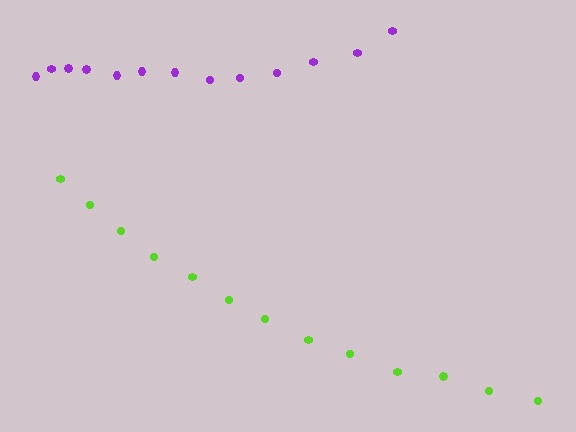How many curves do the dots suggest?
There are 2 distinct paths.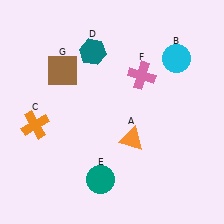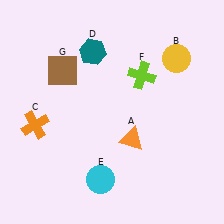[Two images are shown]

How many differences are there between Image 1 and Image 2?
There are 3 differences between the two images.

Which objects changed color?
B changed from cyan to yellow. E changed from teal to cyan. F changed from pink to lime.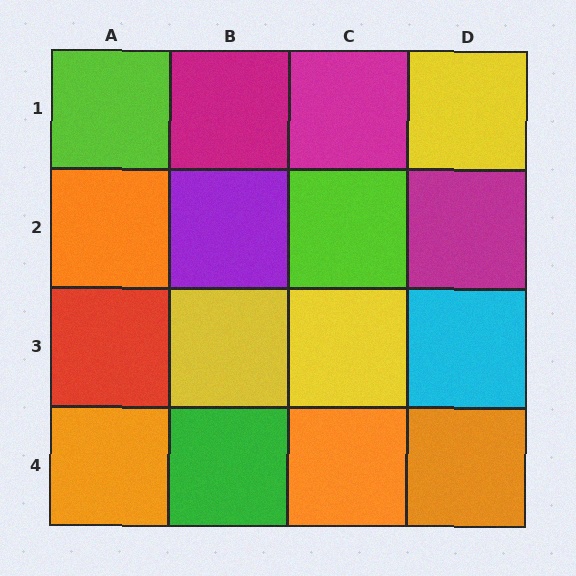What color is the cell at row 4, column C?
Orange.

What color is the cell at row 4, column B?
Green.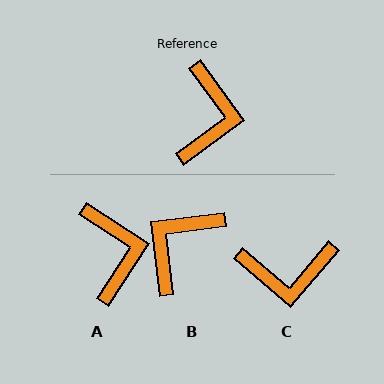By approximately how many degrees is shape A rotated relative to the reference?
Approximately 21 degrees counter-clockwise.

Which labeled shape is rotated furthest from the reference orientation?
B, about 151 degrees away.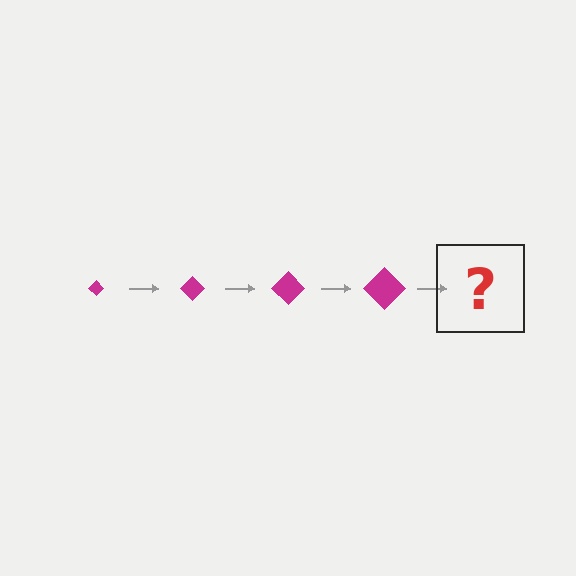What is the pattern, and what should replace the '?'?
The pattern is that the diamond gets progressively larger each step. The '?' should be a magenta diamond, larger than the previous one.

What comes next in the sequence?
The next element should be a magenta diamond, larger than the previous one.